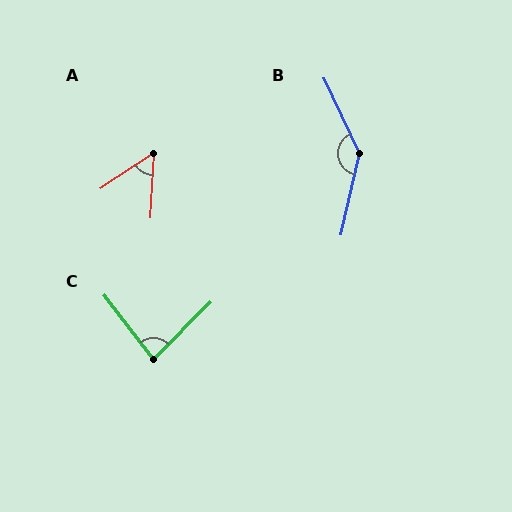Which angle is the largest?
B, at approximately 142 degrees.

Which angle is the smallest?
A, at approximately 54 degrees.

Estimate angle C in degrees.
Approximately 82 degrees.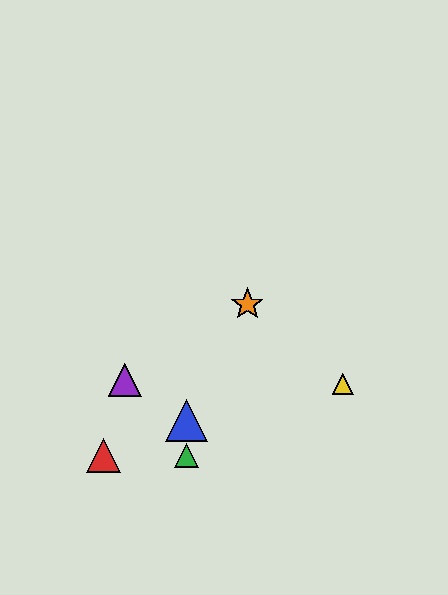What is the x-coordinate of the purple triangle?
The purple triangle is at x≈125.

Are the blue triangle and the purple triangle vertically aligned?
No, the blue triangle is at x≈186 and the purple triangle is at x≈125.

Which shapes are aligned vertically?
The blue triangle, the green triangle are aligned vertically.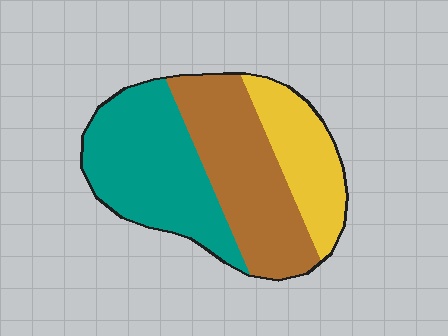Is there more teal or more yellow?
Teal.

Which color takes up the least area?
Yellow, at roughly 20%.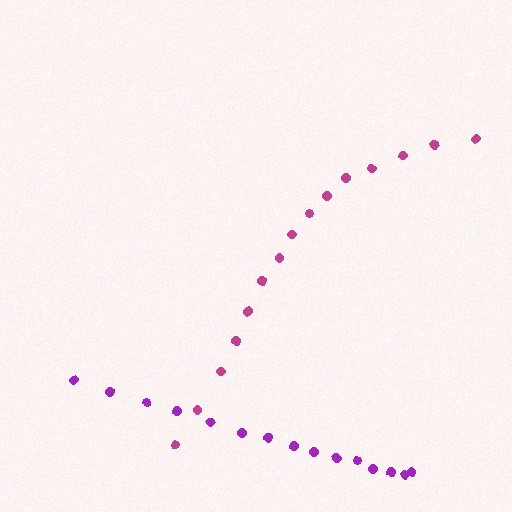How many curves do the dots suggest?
There are 2 distinct paths.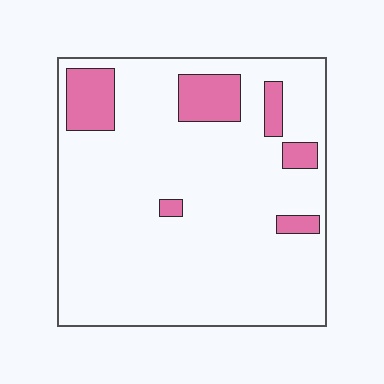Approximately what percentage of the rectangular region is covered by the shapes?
Approximately 15%.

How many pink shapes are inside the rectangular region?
6.